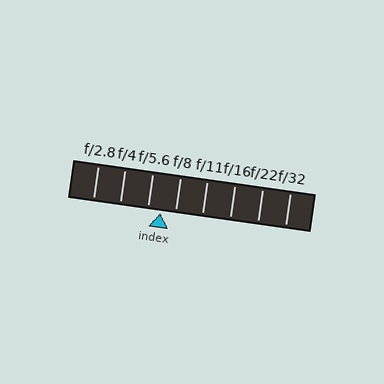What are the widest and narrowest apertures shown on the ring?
The widest aperture shown is f/2.8 and the narrowest is f/32.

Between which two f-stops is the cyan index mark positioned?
The index mark is between f/5.6 and f/8.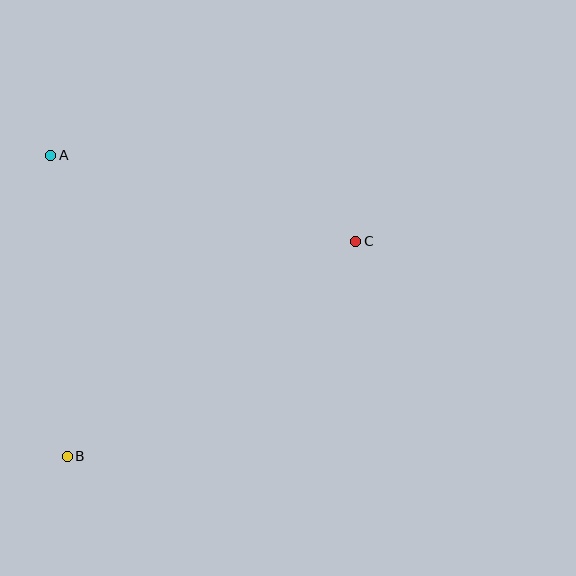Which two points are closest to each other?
Points A and B are closest to each other.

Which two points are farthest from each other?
Points B and C are farthest from each other.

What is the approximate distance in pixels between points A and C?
The distance between A and C is approximately 317 pixels.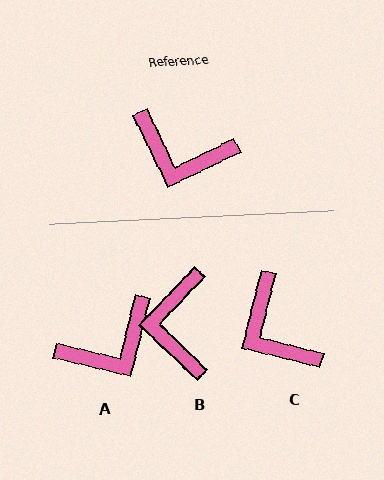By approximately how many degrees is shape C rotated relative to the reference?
Approximately 40 degrees clockwise.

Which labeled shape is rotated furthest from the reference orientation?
B, about 70 degrees away.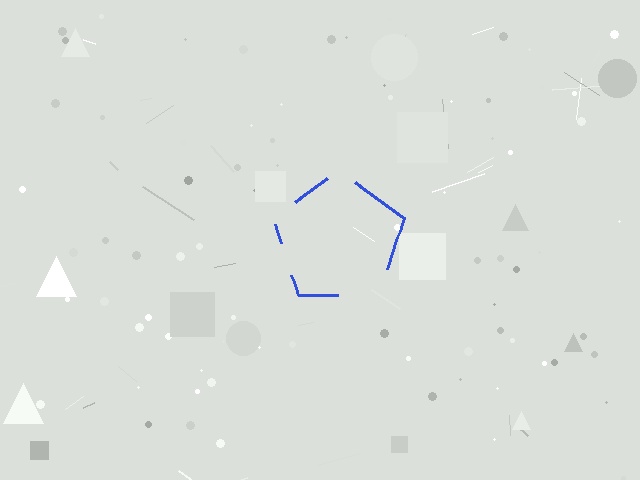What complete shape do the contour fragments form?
The contour fragments form a pentagon.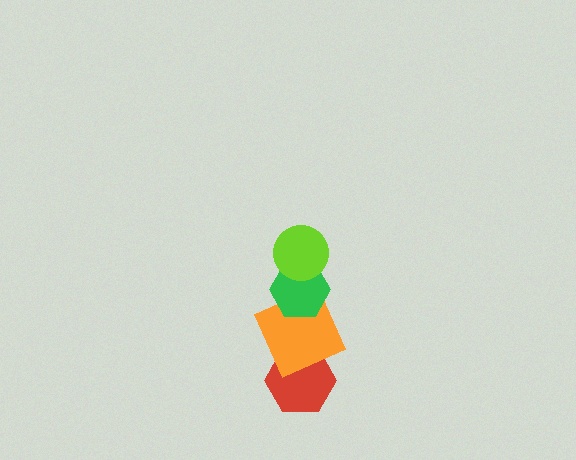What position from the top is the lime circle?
The lime circle is 1st from the top.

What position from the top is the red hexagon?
The red hexagon is 4th from the top.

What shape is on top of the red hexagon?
The orange square is on top of the red hexagon.